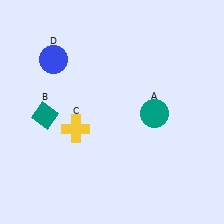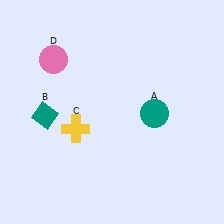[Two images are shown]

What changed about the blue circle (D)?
In Image 1, D is blue. In Image 2, it changed to pink.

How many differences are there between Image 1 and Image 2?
There is 1 difference between the two images.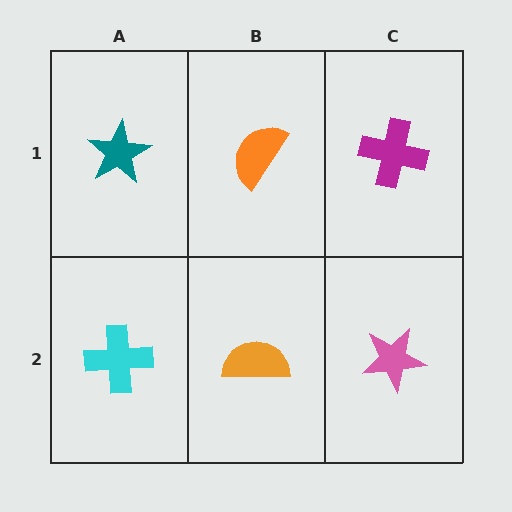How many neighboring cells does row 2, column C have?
2.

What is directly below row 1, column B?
An orange semicircle.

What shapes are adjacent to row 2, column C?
A magenta cross (row 1, column C), an orange semicircle (row 2, column B).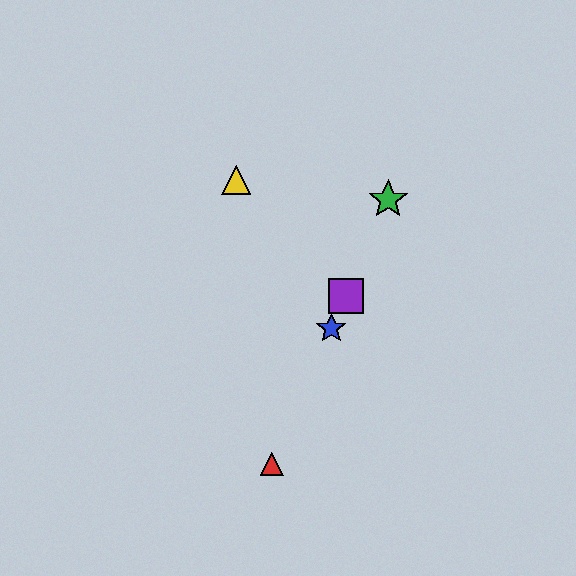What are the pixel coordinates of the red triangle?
The red triangle is at (272, 464).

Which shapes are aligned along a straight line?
The red triangle, the blue star, the green star, the purple square are aligned along a straight line.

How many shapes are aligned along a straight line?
4 shapes (the red triangle, the blue star, the green star, the purple square) are aligned along a straight line.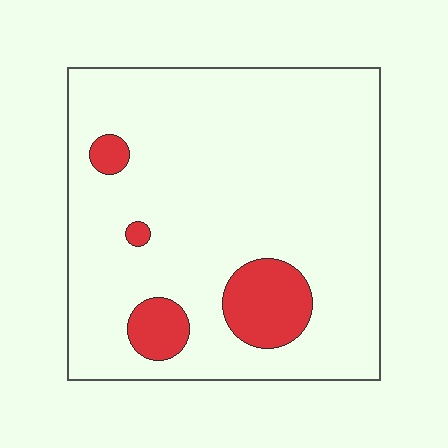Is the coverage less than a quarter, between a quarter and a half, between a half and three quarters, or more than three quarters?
Less than a quarter.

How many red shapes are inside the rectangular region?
4.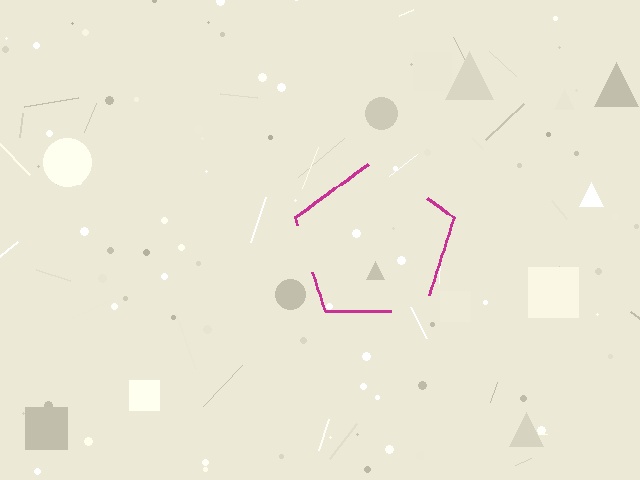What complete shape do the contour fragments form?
The contour fragments form a pentagon.